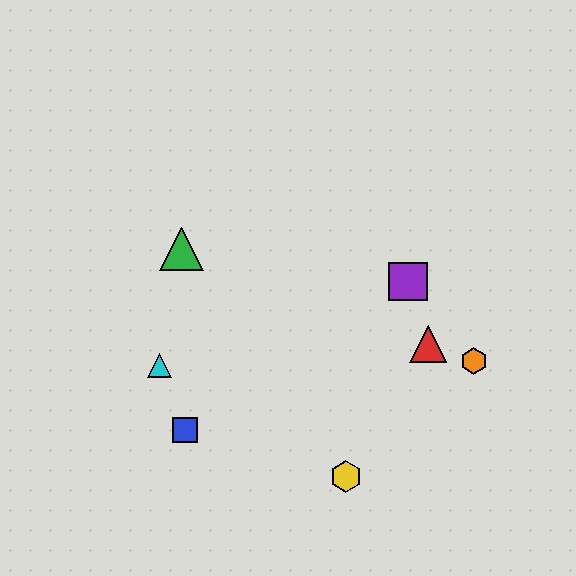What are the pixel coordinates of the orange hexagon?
The orange hexagon is at (474, 361).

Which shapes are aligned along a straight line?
The red triangle, the green triangle, the orange hexagon are aligned along a straight line.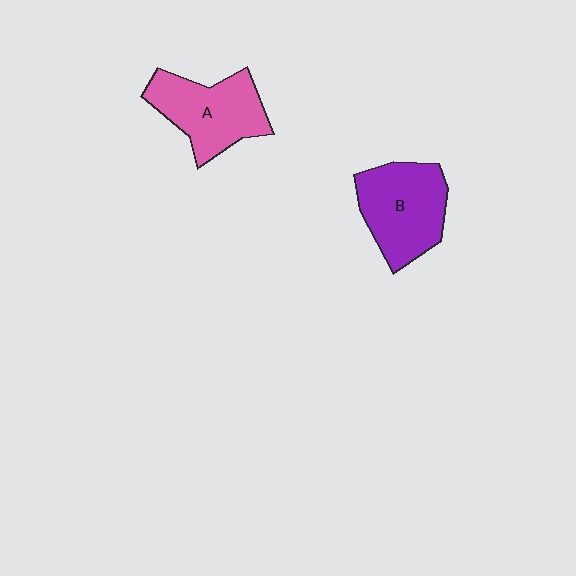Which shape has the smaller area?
Shape A (pink).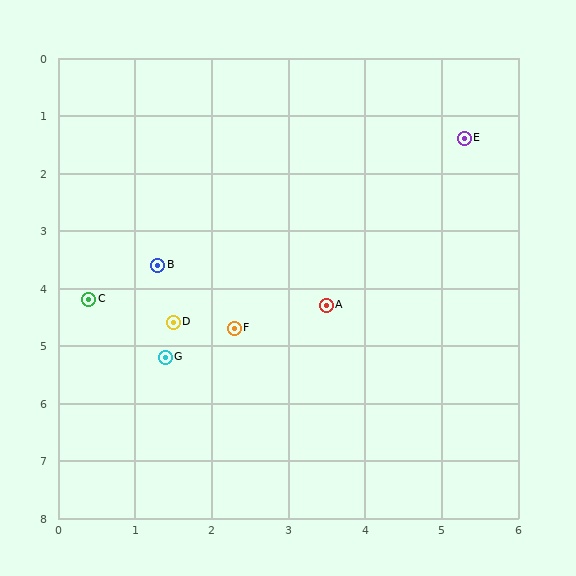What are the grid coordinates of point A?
Point A is at approximately (3.5, 4.3).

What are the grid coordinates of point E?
Point E is at approximately (5.3, 1.4).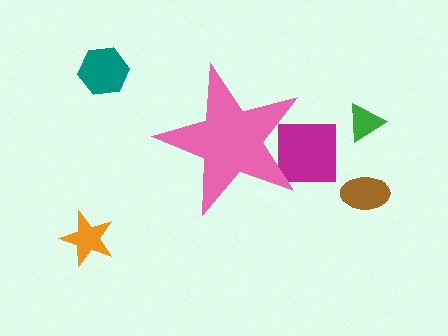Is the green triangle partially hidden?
No, the green triangle is fully visible.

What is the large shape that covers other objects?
A pink star.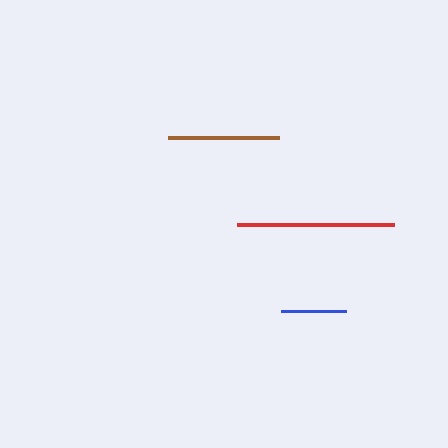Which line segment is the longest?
The red line is the longest at approximately 157 pixels.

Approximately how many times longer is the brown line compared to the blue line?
The brown line is approximately 1.7 times the length of the blue line.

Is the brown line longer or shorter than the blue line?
The brown line is longer than the blue line.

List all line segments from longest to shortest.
From longest to shortest: red, brown, blue.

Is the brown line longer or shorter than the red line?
The red line is longer than the brown line.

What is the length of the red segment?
The red segment is approximately 157 pixels long.